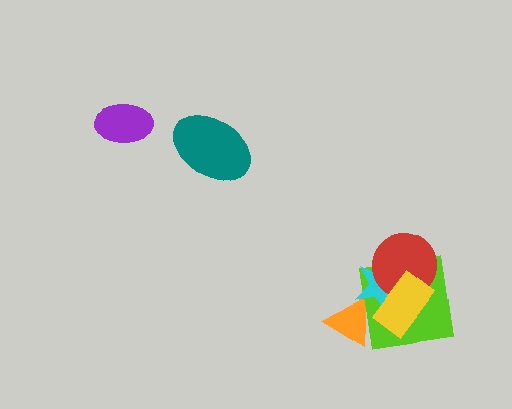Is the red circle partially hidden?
Yes, it is partially covered by another shape.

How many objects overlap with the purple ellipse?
0 objects overlap with the purple ellipse.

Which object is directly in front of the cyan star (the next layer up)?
The red circle is directly in front of the cyan star.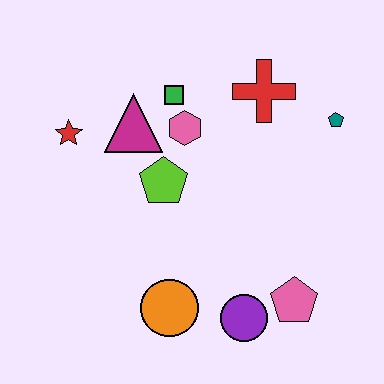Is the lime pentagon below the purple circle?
No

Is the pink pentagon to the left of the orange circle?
No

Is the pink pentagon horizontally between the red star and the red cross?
No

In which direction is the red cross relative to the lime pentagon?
The red cross is to the right of the lime pentagon.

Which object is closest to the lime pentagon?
The pink hexagon is closest to the lime pentagon.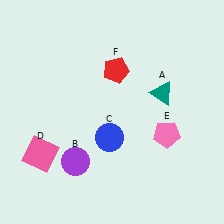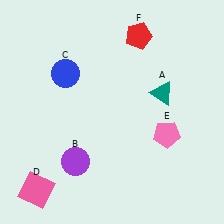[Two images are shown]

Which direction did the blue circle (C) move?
The blue circle (C) moved up.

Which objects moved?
The objects that moved are: the blue circle (C), the pink square (D), the red pentagon (F).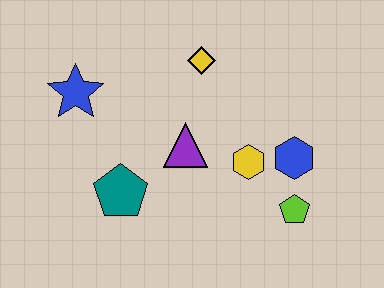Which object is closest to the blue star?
The teal pentagon is closest to the blue star.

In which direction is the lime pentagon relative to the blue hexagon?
The lime pentagon is below the blue hexagon.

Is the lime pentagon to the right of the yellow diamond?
Yes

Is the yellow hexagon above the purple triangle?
No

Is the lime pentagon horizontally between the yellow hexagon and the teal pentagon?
No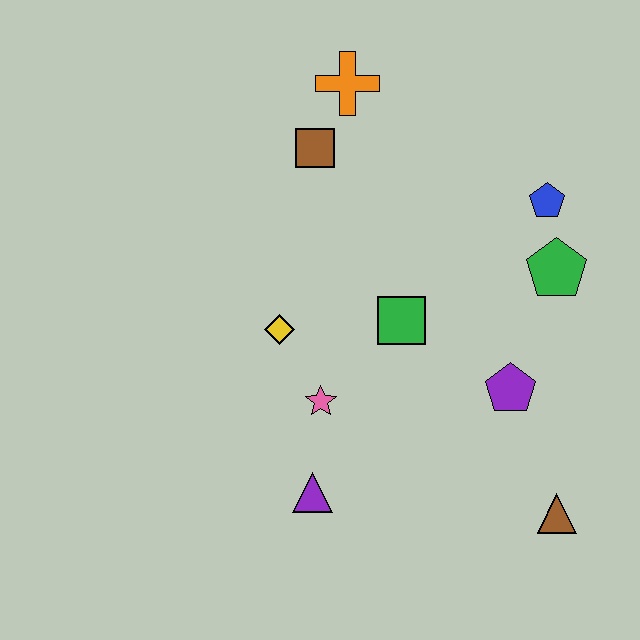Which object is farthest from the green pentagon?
The purple triangle is farthest from the green pentagon.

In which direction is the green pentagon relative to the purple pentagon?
The green pentagon is above the purple pentagon.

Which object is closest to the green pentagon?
The blue pentagon is closest to the green pentagon.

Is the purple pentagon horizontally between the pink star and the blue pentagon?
Yes